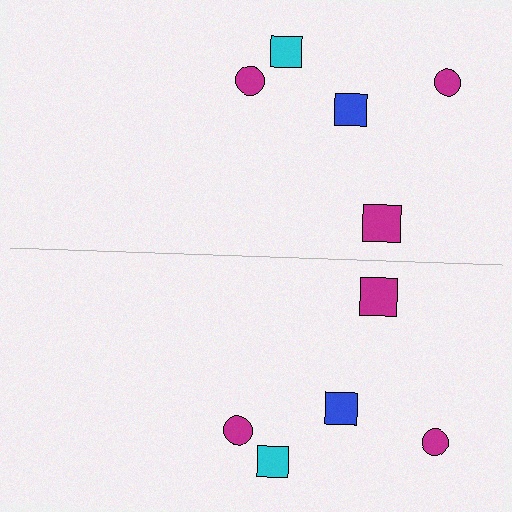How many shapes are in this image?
There are 10 shapes in this image.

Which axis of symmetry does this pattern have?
The pattern has a horizontal axis of symmetry running through the center of the image.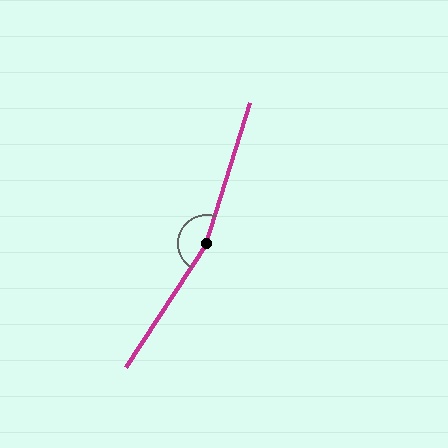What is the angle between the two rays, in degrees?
Approximately 164 degrees.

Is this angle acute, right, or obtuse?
It is obtuse.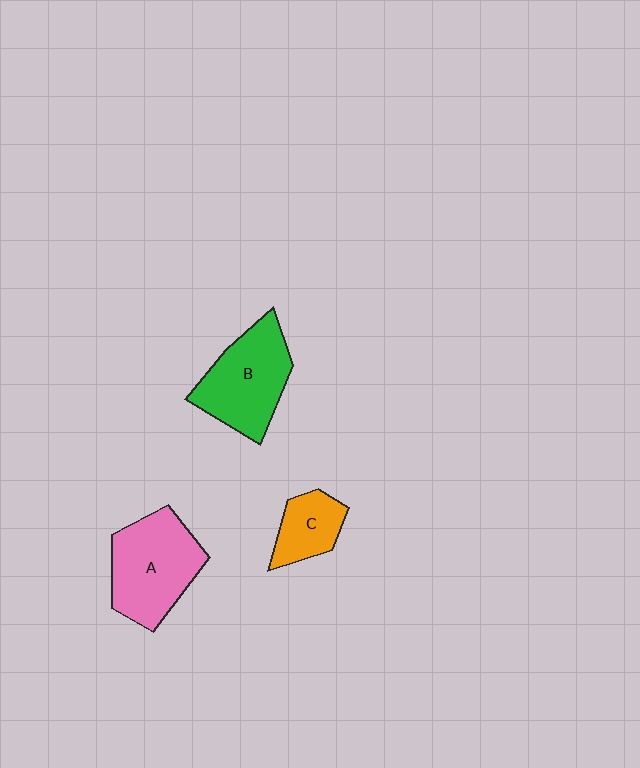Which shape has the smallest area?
Shape C (orange).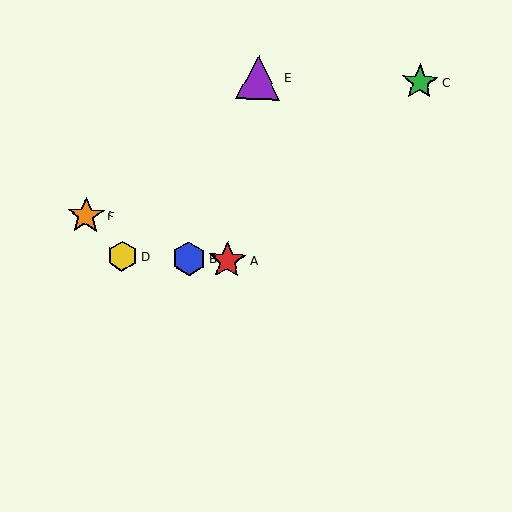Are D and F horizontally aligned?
No, D is at y≈256 and F is at y≈216.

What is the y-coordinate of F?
Object F is at y≈216.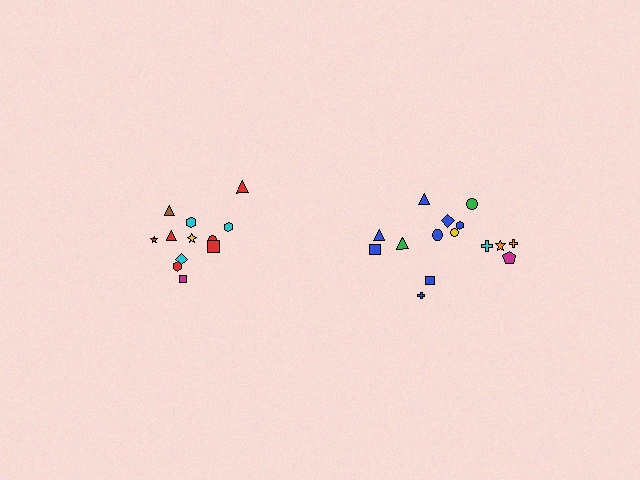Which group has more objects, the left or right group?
The right group.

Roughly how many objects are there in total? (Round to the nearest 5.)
Roughly 25 objects in total.